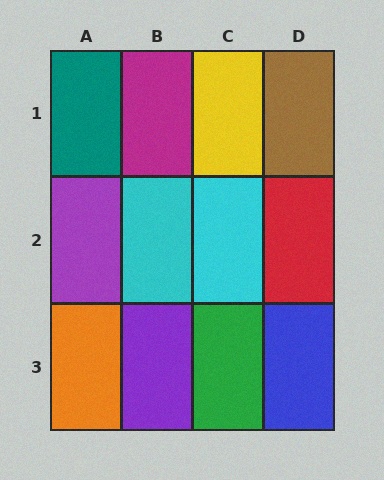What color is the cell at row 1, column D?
Brown.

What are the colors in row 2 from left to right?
Purple, cyan, cyan, red.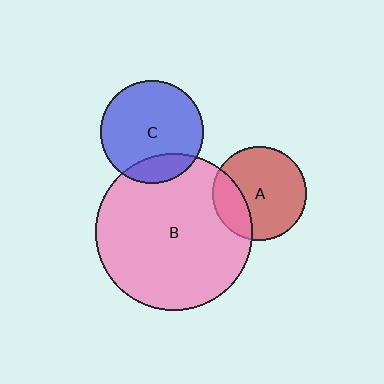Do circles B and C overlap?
Yes.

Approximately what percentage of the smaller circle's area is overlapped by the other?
Approximately 15%.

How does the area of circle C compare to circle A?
Approximately 1.2 times.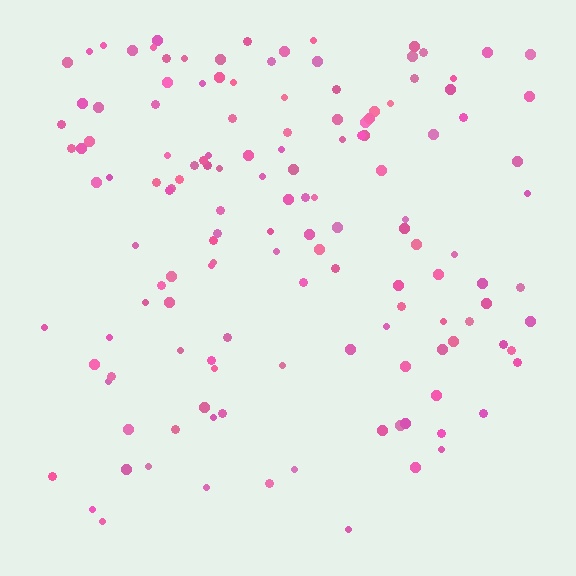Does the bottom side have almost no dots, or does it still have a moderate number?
Still a moderate number, just noticeably fewer than the top.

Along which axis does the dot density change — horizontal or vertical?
Vertical.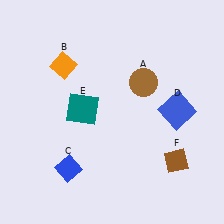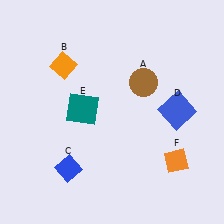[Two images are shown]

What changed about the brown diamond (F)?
In Image 1, F is brown. In Image 2, it changed to orange.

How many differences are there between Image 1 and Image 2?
There is 1 difference between the two images.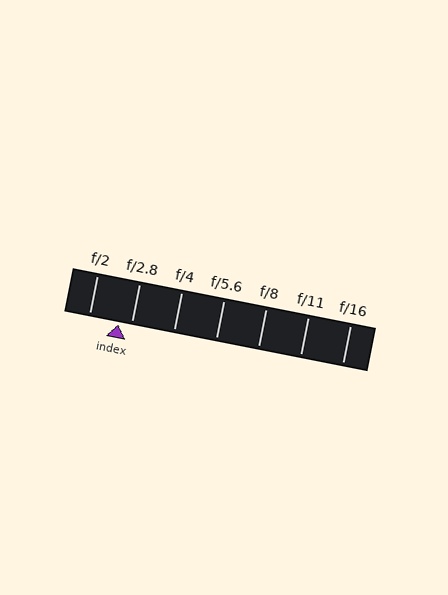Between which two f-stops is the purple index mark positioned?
The index mark is between f/2 and f/2.8.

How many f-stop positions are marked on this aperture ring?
There are 7 f-stop positions marked.